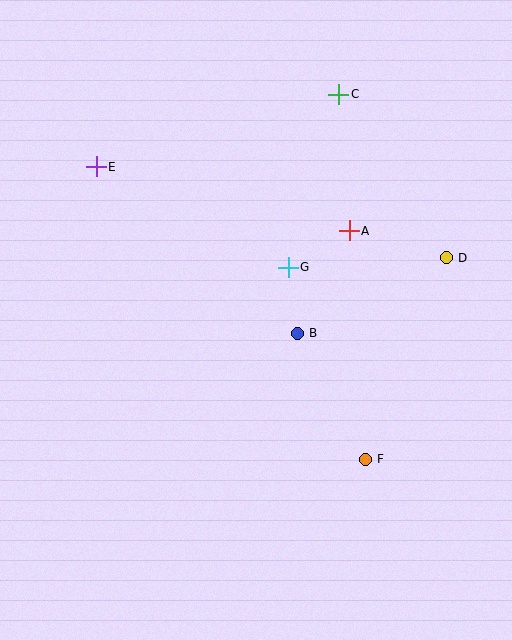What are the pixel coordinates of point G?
Point G is at (288, 267).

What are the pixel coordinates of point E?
Point E is at (96, 167).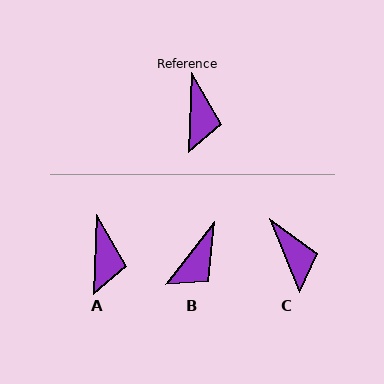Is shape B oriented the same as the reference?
No, it is off by about 36 degrees.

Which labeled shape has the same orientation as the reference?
A.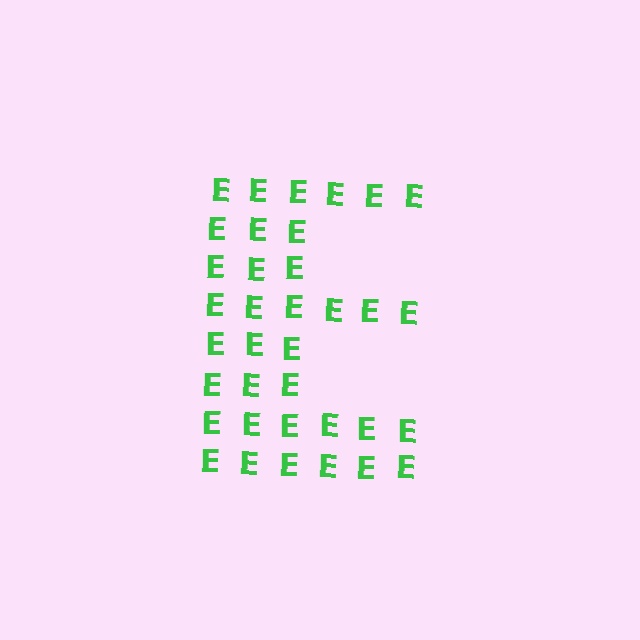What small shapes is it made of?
It is made of small letter E's.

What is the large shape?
The large shape is the letter E.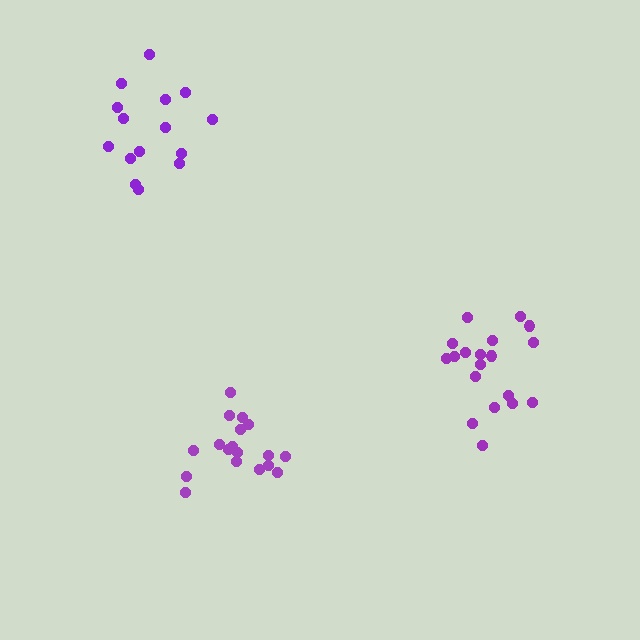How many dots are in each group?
Group 1: 18 dots, Group 2: 19 dots, Group 3: 15 dots (52 total).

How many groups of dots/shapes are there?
There are 3 groups.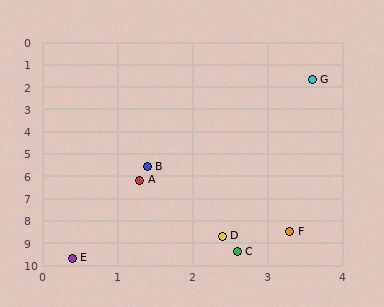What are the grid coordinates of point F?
Point F is at approximately (3.3, 8.5).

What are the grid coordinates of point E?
Point E is at approximately (0.4, 9.7).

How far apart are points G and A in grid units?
Points G and A are about 5.1 grid units apart.